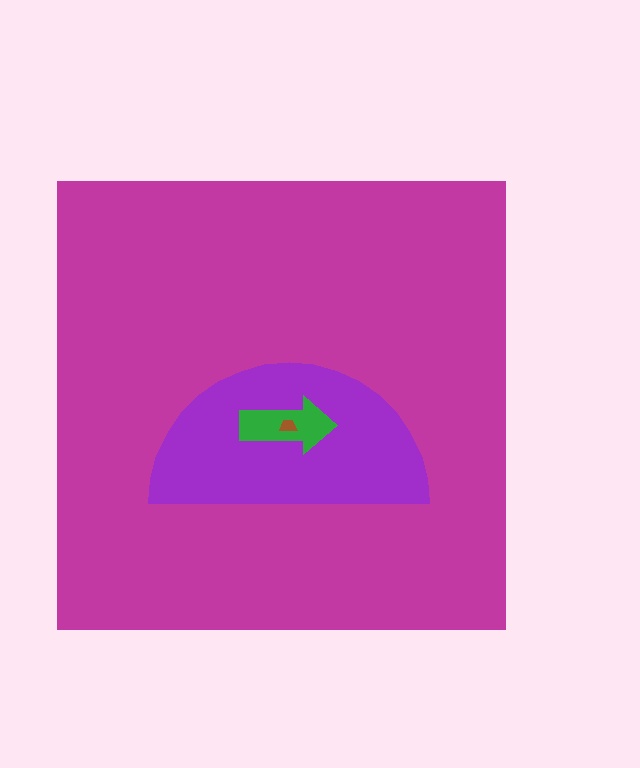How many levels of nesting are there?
4.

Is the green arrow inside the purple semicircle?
Yes.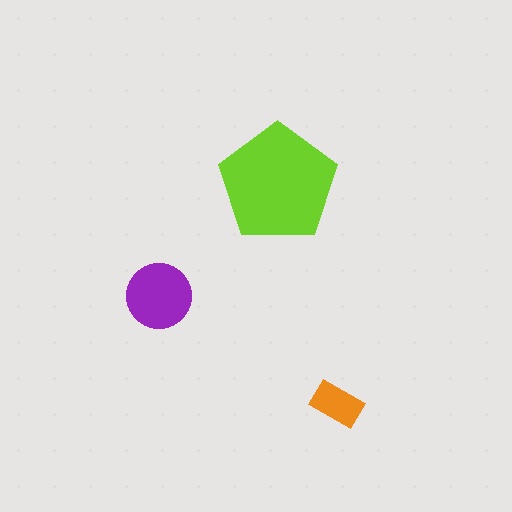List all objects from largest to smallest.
The lime pentagon, the purple circle, the orange rectangle.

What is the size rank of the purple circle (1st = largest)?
2nd.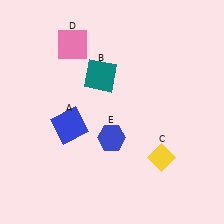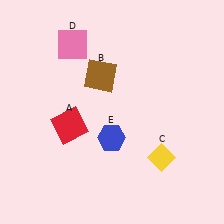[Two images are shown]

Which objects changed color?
A changed from blue to red. B changed from teal to brown.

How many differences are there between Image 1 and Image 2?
There are 2 differences between the two images.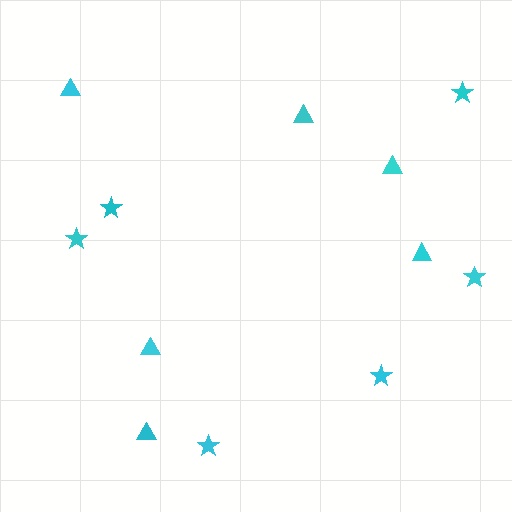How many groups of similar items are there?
There are 2 groups: one group of triangles (6) and one group of stars (6).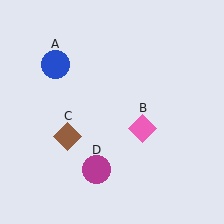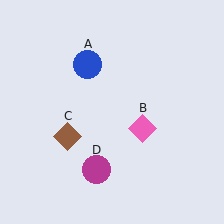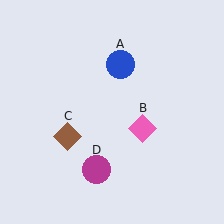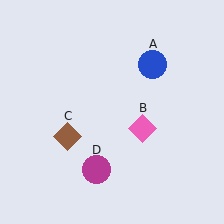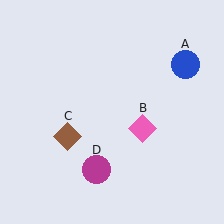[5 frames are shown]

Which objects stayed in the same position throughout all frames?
Pink diamond (object B) and brown diamond (object C) and magenta circle (object D) remained stationary.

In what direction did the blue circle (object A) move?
The blue circle (object A) moved right.